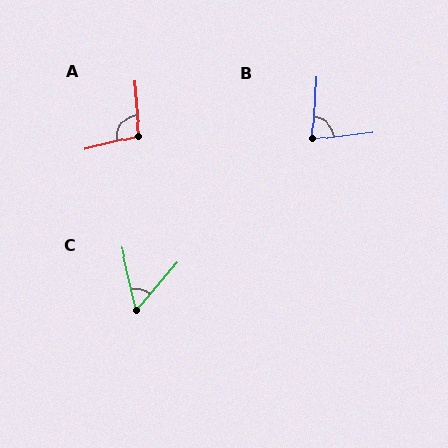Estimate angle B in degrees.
Approximately 79 degrees.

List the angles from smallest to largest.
C (54°), B (79°), A (100°).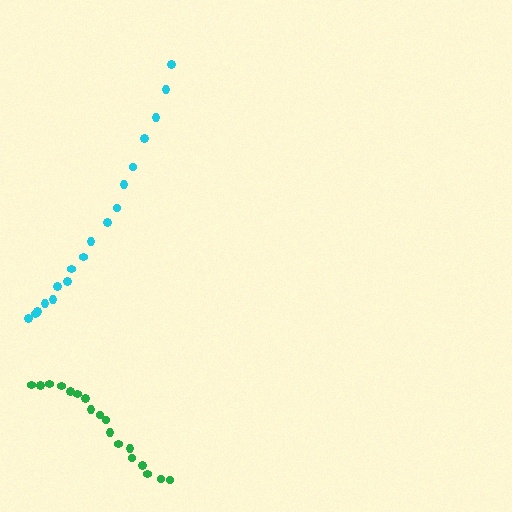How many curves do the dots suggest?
There are 2 distinct paths.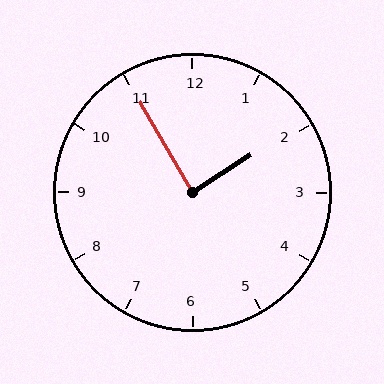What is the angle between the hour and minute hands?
Approximately 88 degrees.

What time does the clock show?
1:55.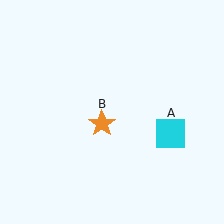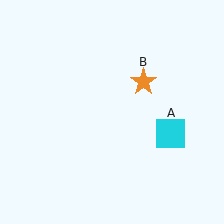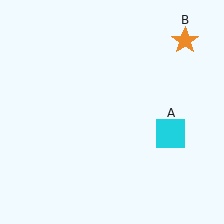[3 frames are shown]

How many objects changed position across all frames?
1 object changed position: orange star (object B).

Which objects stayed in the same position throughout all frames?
Cyan square (object A) remained stationary.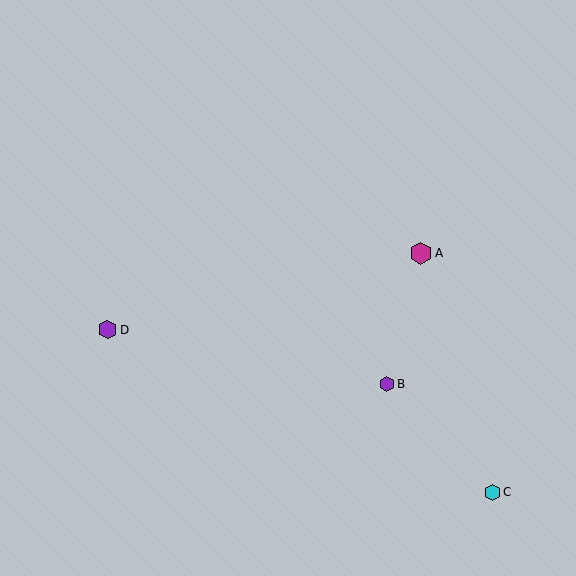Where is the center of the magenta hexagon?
The center of the magenta hexagon is at (421, 253).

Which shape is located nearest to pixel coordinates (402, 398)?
The purple hexagon (labeled B) at (387, 384) is nearest to that location.